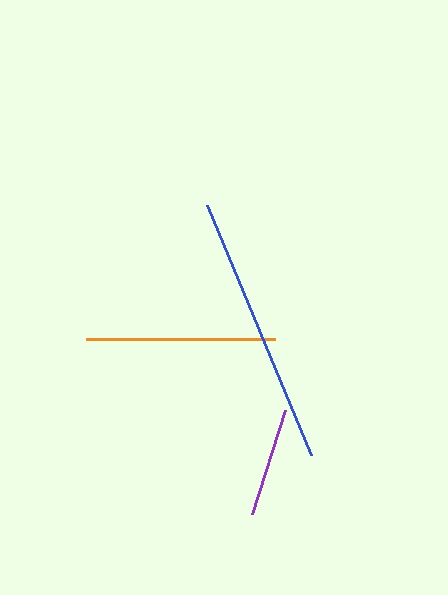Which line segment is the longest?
The blue line is the longest at approximately 271 pixels.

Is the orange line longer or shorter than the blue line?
The blue line is longer than the orange line.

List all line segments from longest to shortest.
From longest to shortest: blue, orange, purple.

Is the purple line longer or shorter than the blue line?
The blue line is longer than the purple line.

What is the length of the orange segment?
The orange segment is approximately 189 pixels long.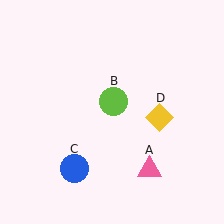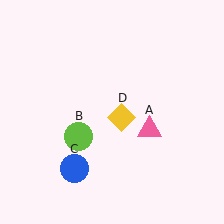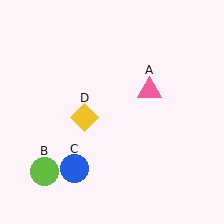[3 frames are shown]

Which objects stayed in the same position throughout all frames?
Blue circle (object C) remained stationary.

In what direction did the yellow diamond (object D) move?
The yellow diamond (object D) moved left.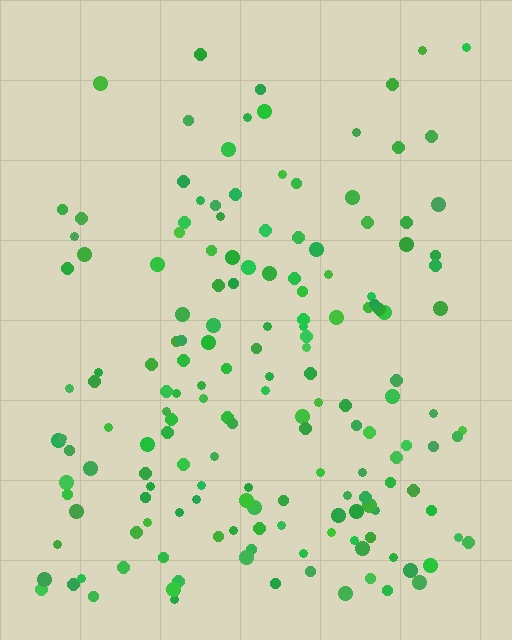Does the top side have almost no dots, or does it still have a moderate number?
Still a moderate number, just noticeably fewer than the bottom.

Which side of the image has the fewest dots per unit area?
The top.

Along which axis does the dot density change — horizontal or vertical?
Vertical.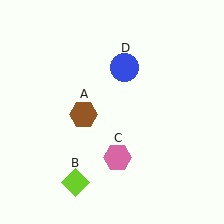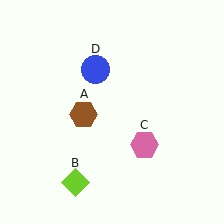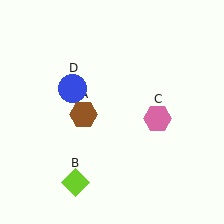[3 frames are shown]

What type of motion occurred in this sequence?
The pink hexagon (object C), blue circle (object D) rotated counterclockwise around the center of the scene.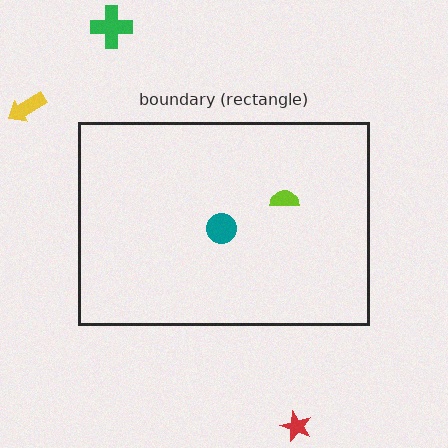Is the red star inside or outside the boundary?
Outside.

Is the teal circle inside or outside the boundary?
Inside.